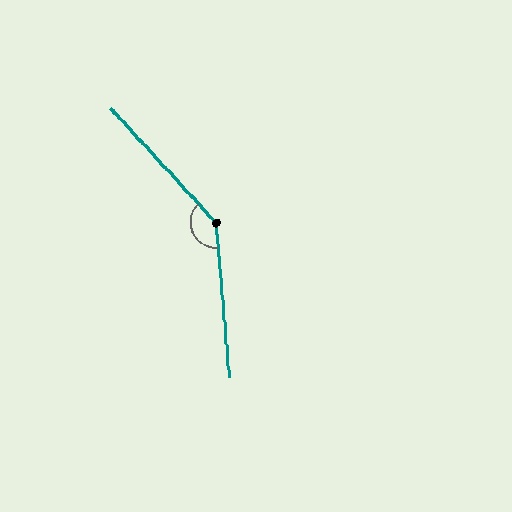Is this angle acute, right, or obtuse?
It is obtuse.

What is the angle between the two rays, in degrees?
Approximately 142 degrees.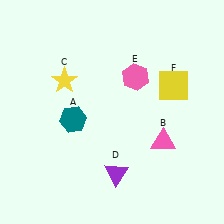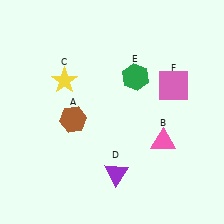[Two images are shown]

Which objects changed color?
A changed from teal to brown. E changed from pink to green. F changed from yellow to pink.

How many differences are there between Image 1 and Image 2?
There are 3 differences between the two images.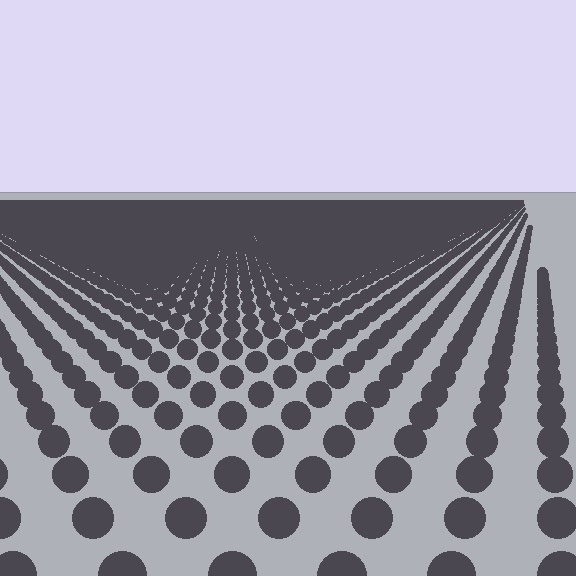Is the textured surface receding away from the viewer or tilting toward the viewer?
The surface is receding away from the viewer. Texture elements get smaller and denser toward the top.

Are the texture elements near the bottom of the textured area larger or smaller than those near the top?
Larger. Near the bottom, elements are closer to the viewer and appear at a bigger on-screen size.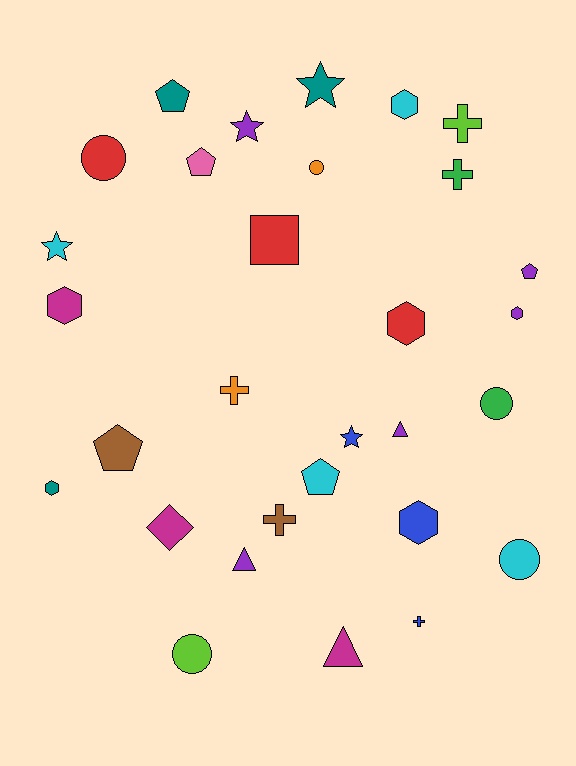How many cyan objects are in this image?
There are 4 cyan objects.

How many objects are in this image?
There are 30 objects.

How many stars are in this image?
There are 4 stars.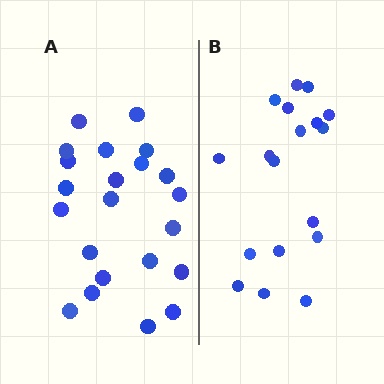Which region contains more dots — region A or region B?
Region A (the left region) has more dots.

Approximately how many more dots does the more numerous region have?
Region A has about 4 more dots than region B.